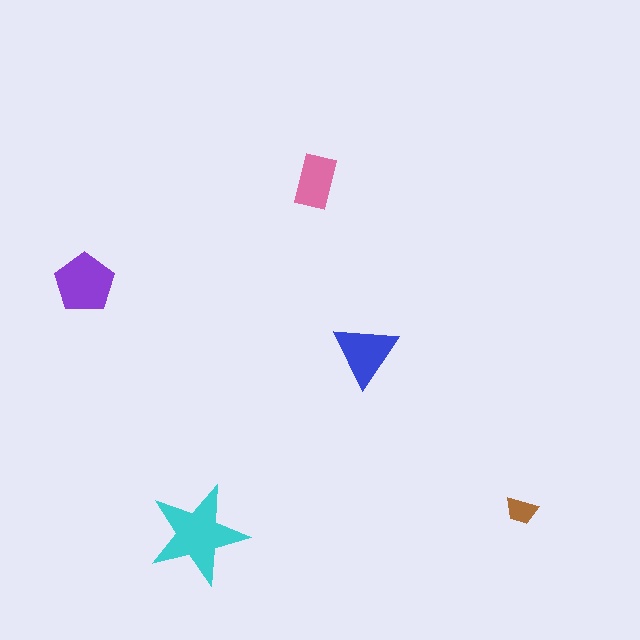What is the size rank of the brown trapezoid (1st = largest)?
5th.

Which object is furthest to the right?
The brown trapezoid is rightmost.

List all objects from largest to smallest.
The cyan star, the purple pentagon, the blue triangle, the pink rectangle, the brown trapezoid.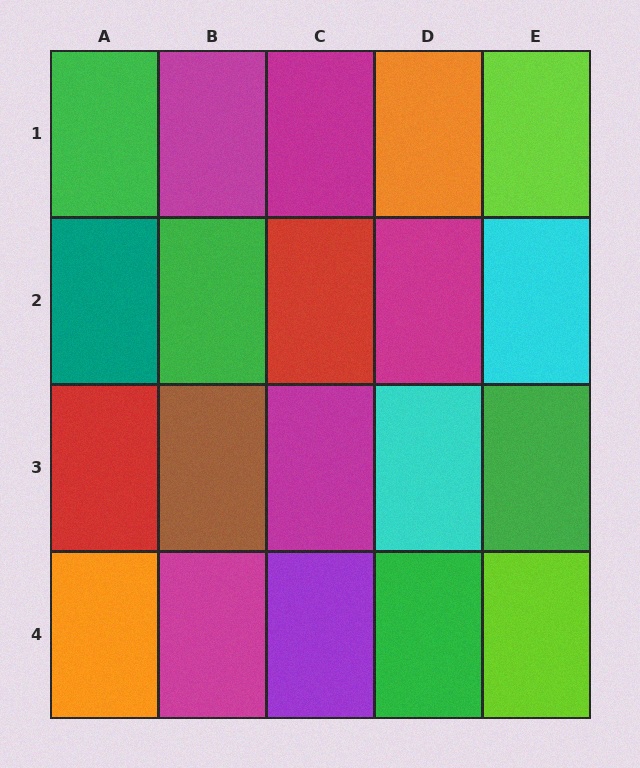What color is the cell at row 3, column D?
Cyan.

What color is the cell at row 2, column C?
Red.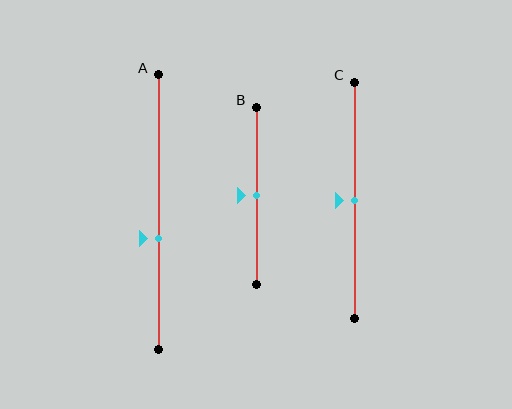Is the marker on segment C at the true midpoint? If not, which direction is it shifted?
Yes, the marker on segment C is at the true midpoint.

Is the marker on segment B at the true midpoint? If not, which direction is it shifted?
Yes, the marker on segment B is at the true midpoint.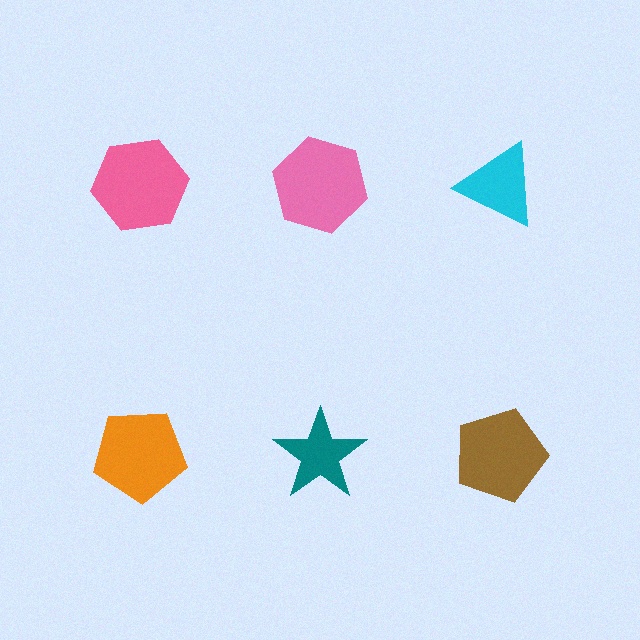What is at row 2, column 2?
A teal star.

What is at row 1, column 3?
A cyan triangle.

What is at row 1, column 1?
A pink hexagon.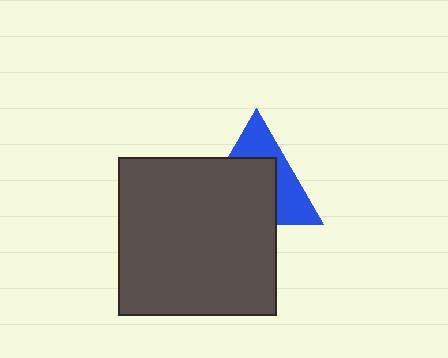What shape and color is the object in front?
The object in front is a dark gray square.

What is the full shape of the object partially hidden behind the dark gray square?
The partially hidden object is a blue triangle.